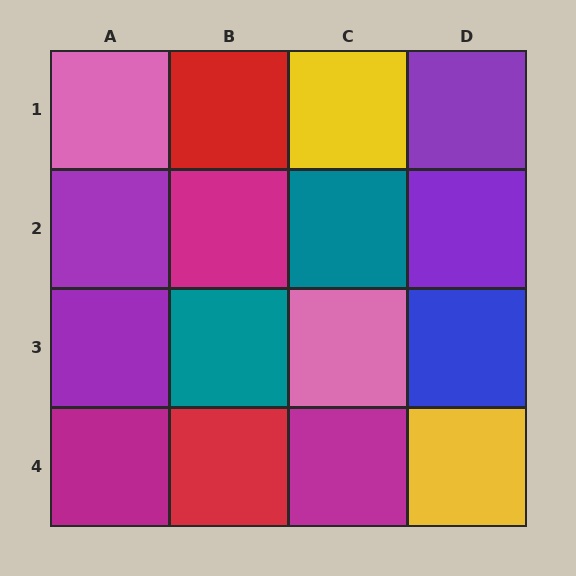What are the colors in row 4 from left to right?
Magenta, red, magenta, yellow.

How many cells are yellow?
2 cells are yellow.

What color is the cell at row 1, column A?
Pink.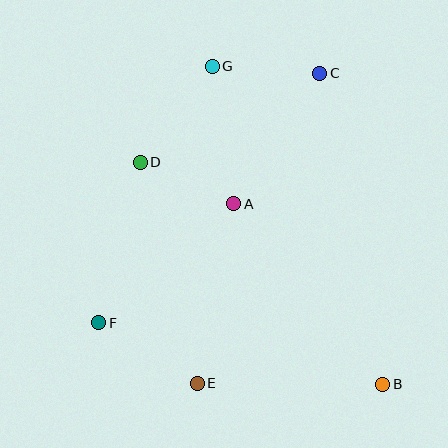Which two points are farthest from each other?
Points B and G are farthest from each other.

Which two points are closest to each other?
Points A and D are closest to each other.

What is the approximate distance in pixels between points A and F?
The distance between A and F is approximately 180 pixels.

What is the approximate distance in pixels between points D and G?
The distance between D and G is approximately 120 pixels.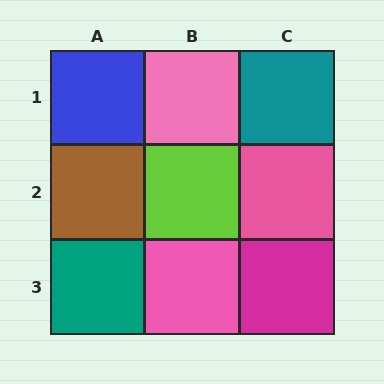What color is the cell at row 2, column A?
Brown.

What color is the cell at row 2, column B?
Lime.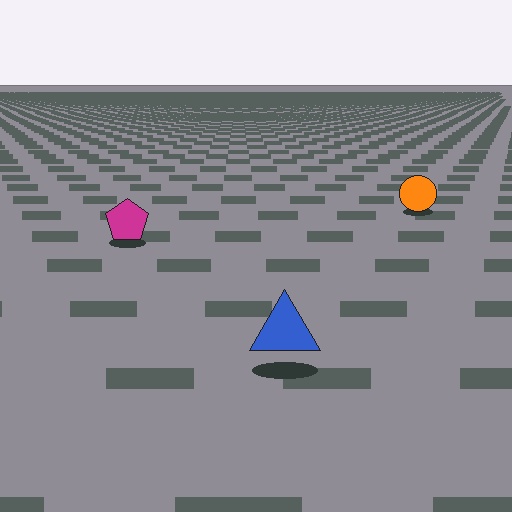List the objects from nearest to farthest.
From nearest to farthest: the blue triangle, the magenta pentagon, the orange circle.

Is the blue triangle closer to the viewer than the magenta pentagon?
Yes. The blue triangle is closer — you can tell from the texture gradient: the ground texture is coarser near it.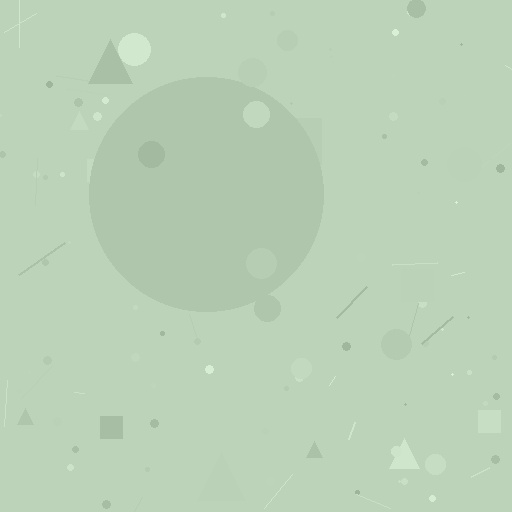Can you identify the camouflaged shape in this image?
The camouflaged shape is a circle.